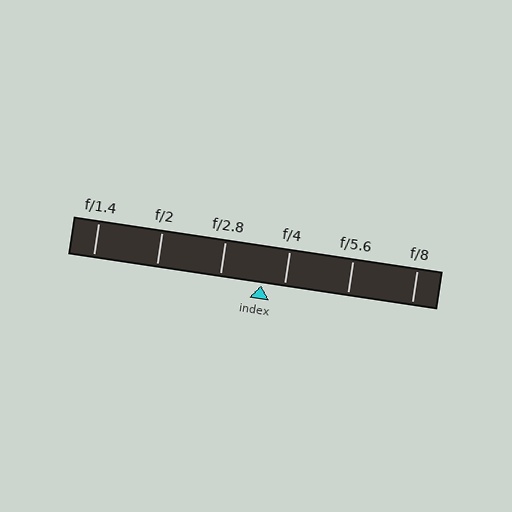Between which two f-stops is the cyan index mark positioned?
The index mark is between f/2.8 and f/4.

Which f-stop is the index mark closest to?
The index mark is closest to f/4.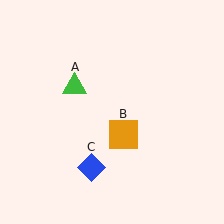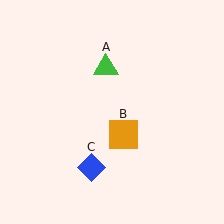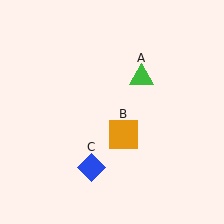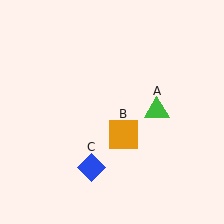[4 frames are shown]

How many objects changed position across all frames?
1 object changed position: green triangle (object A).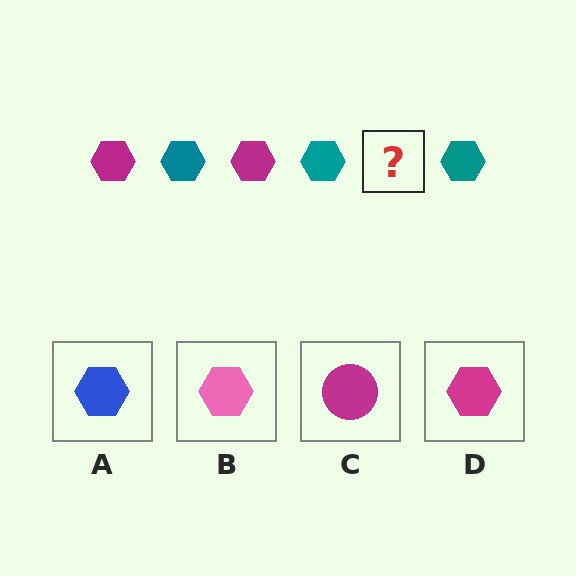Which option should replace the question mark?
Option D.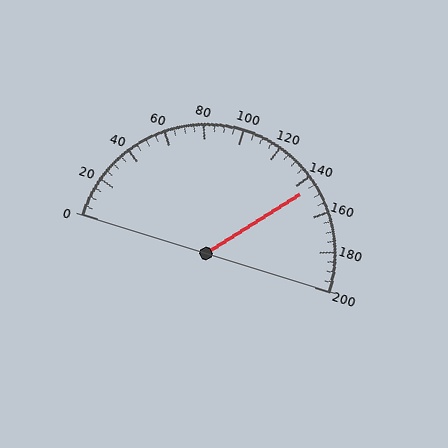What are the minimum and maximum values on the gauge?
The gauge ranges from 0 to 200.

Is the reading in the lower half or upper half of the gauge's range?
The reading is in the upper half of the range (0 to 200).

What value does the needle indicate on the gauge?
The needle indicates approximately 145.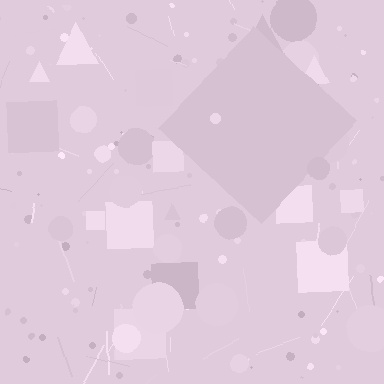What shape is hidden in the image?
A diamond is hidden in the image.